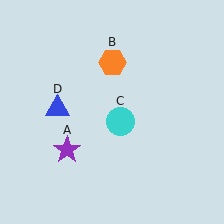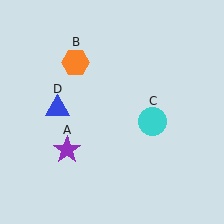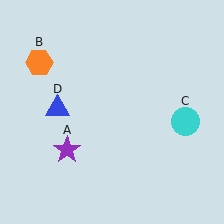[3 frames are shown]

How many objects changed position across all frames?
2 objects changed position: orange hexagon (object B), cyan circle (object C).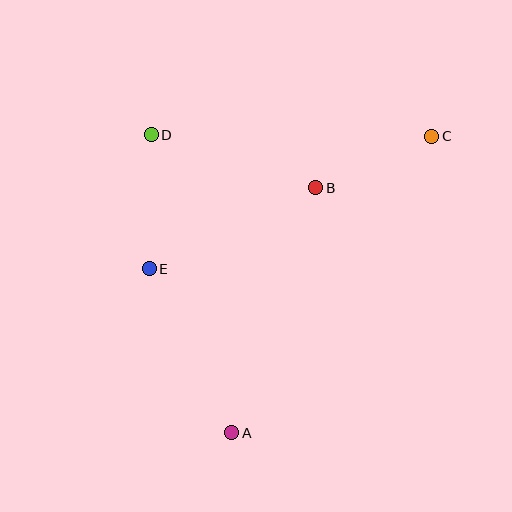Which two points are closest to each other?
Points B and C are closest to each other.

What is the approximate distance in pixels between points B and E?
The distance between B and E is approximately 185 pixels.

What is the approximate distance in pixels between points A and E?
The distance between A and E is approximately 184 pixels.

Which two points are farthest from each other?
Points A and C are farthest from each other.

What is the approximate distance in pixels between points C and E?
The distance between C and E is approximately 312 pixels.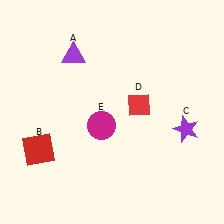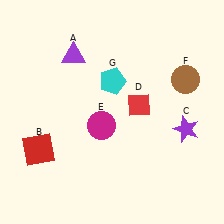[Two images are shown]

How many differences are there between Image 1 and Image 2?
There are 2 differences between the two images.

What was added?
A brown circle (F), a cyan pentagon (G) were added in Image 2.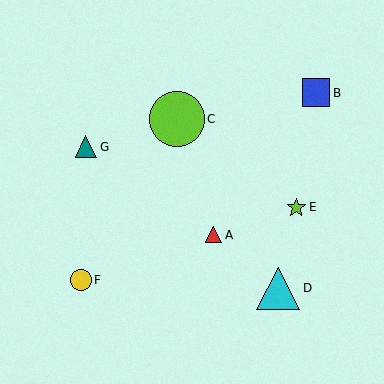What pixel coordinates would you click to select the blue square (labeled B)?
Click at (316, 93) to select the blue square B.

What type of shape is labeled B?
Shape B is a blue square.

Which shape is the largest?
The lime circle (labeled C) is the largest.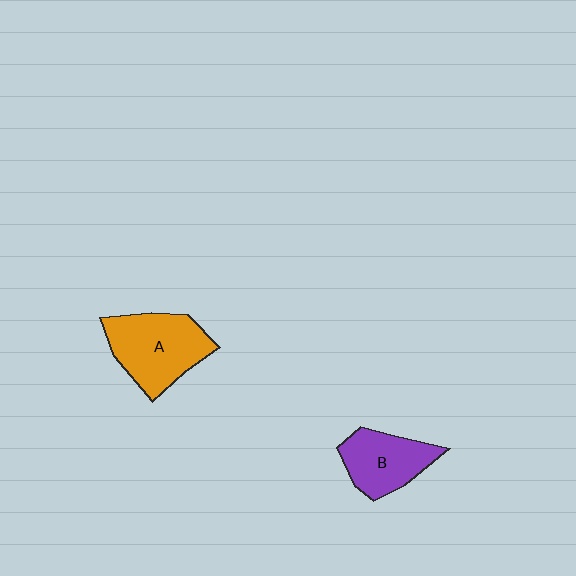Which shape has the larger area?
Shape A (orange).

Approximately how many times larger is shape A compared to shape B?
Approximately 1.3 times.